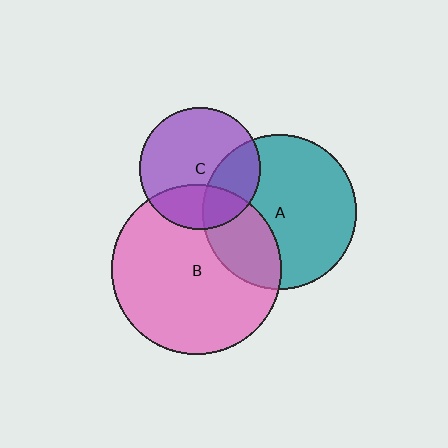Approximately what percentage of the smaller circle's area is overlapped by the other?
Approximately 25%.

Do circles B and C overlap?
Yes.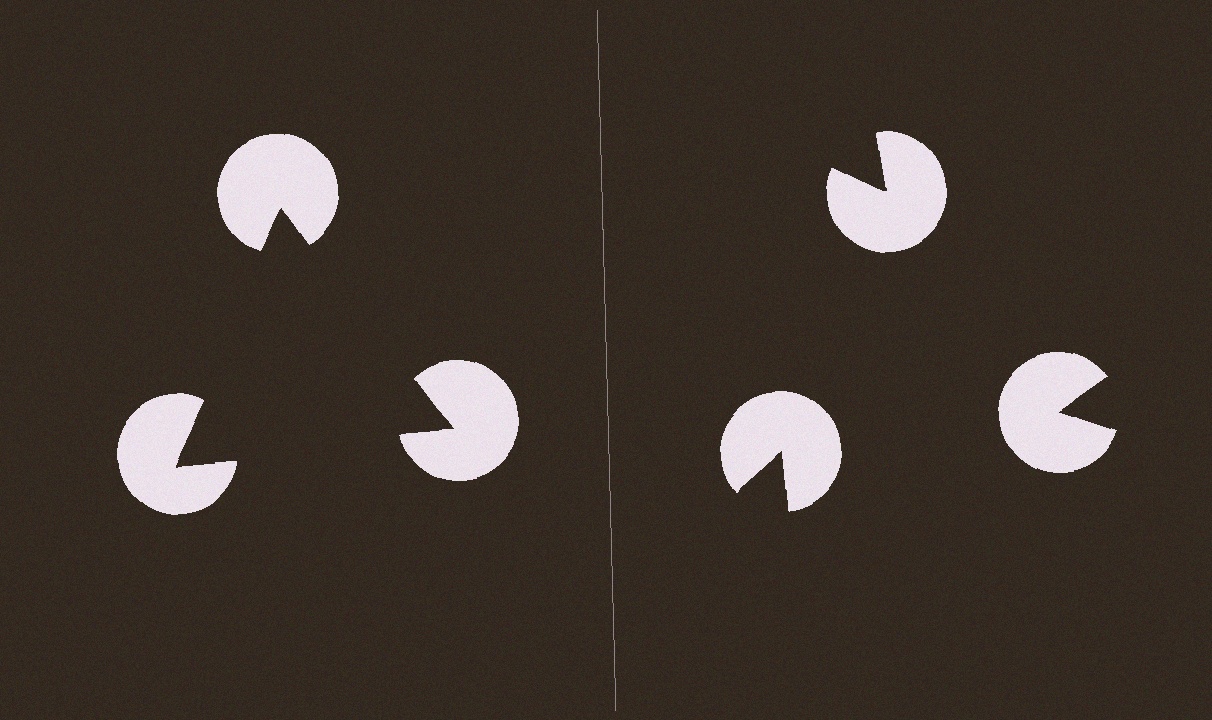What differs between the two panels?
The pac-man discs are positioned identically on both sides; only the wedge orientations differ. On the left they align to a triangle; on the right they are misaligned.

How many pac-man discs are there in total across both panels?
6 — 3 on each side.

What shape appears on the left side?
An illusory triangle.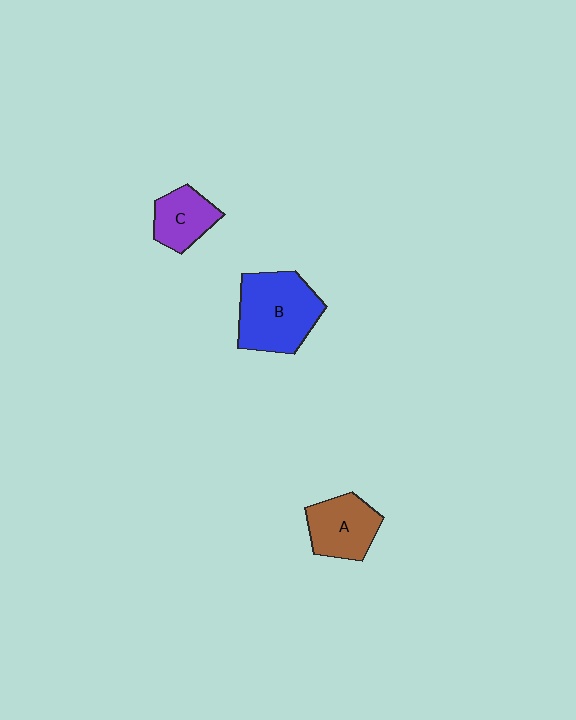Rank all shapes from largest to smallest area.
From largest to smallest: B (blue), A (brown), C (purple).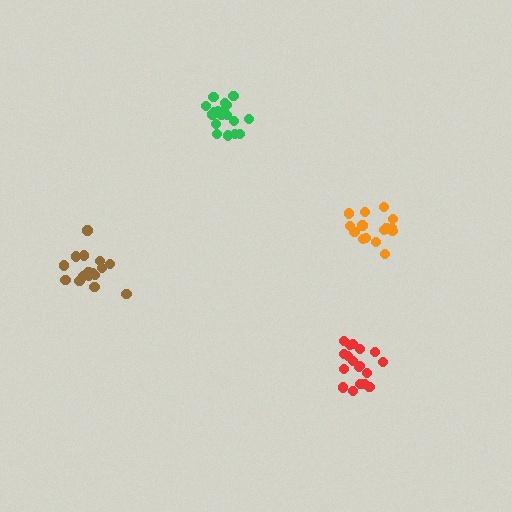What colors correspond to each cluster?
The clusters are colored: orange, green, brown, red.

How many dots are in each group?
Group 1: 15 dots, Group 2: 19 dots, Group 3: 17 dots, Group 4: 19 dots (70 total).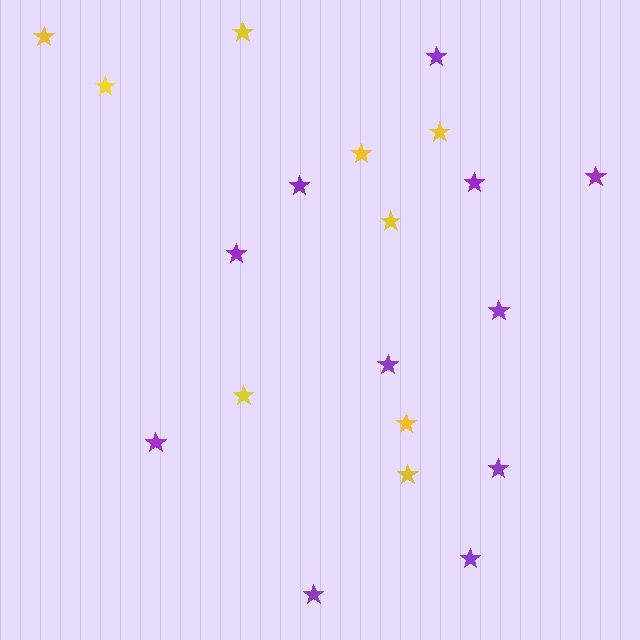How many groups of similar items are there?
There are 2 groups: one group of yellow stars (9) and one group of purple stars (11).